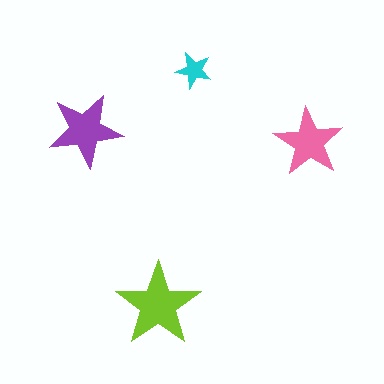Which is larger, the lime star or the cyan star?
The lime one.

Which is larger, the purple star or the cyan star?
The purple one.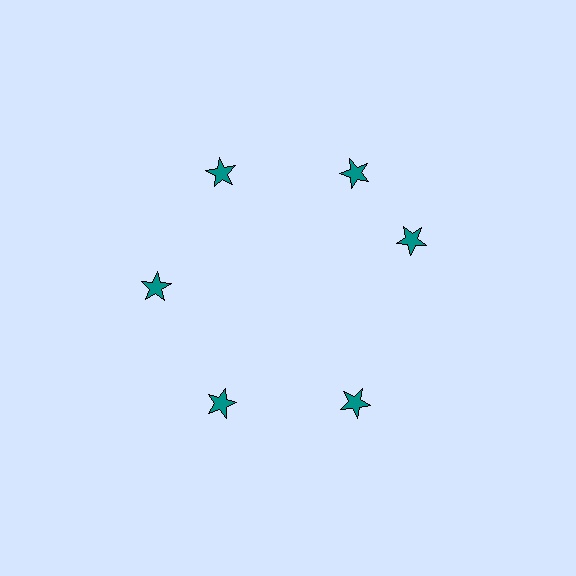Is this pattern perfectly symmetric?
No. The 6 teal stars are arranged in a ring, but one element near the 3 o'clock position is rotated out of alignment along the ring, breaking the 6-fold rotational symmetry.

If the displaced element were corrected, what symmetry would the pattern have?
It would have 6-fold rotational symmetry — the pattern would map onto itself every 60 degrees.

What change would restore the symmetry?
The symmetry would be restored by rotating it back into even spacing with its neighbors so that all 6 stars sit at equal angles and equal distance from the center.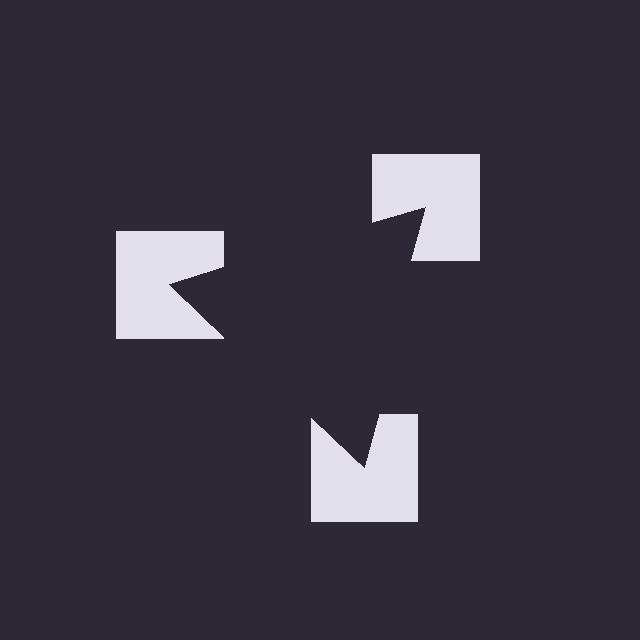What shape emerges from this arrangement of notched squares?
An illusory triangle — its edges are inferred from the aligned wedge cuts in the notched squares, not physically drawn.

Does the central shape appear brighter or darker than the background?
It typically appears slightly darker than the background, even though no actual brightness change is drawn.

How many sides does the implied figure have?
3 sides.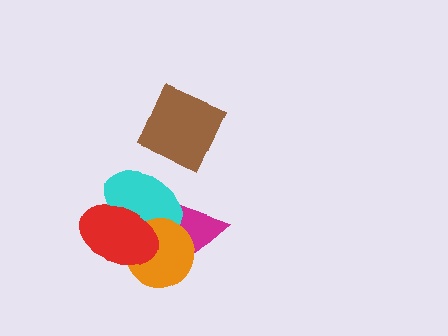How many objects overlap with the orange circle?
3 objects overlap with the orange circle.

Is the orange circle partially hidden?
Yes, it is partially covered by another shape.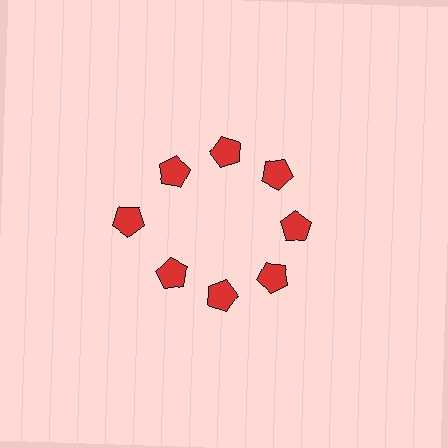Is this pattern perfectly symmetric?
No. The 8 red pentagons are arranged in a ring, but one element near the 9 o'clock position is pushed outward from the center, breaking the 8-fold rotational symmetry.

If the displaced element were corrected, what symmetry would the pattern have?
It would have 8-fold rotational symmetry — the pattern would map onto itself every 45 degrees.